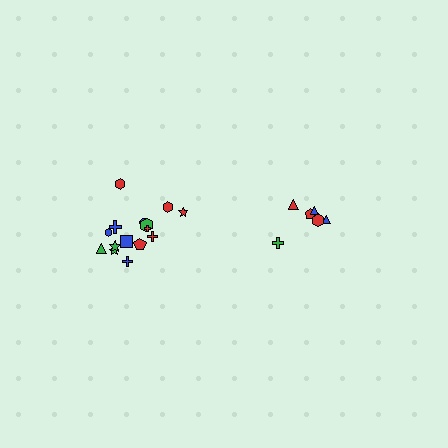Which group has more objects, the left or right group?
The left group.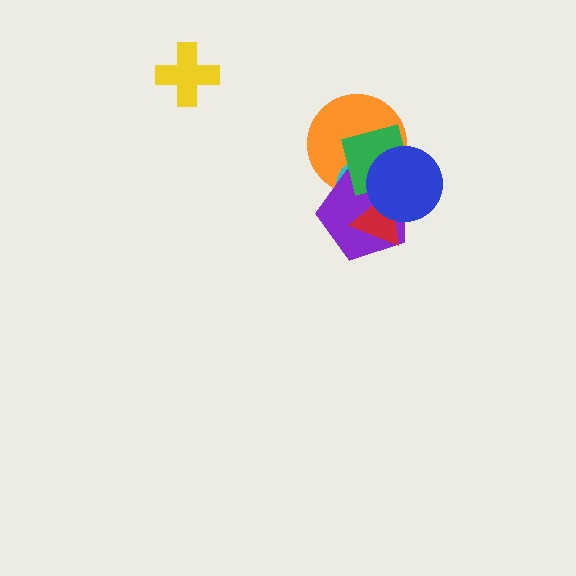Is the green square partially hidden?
Yes, it is partially covered by another shape.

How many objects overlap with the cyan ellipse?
5 objects overlap with the cyan ellipse.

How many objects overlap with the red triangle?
4 objects overlap with the red triangle.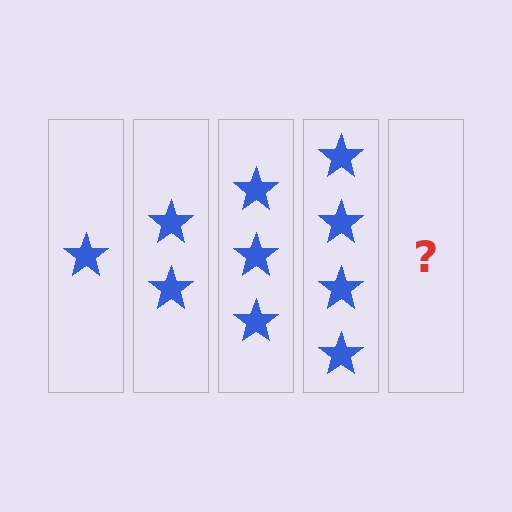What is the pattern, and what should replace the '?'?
The pattern is that each step adds one more star. The '?' should be 5 stars.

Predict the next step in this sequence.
The next step is 5 stars.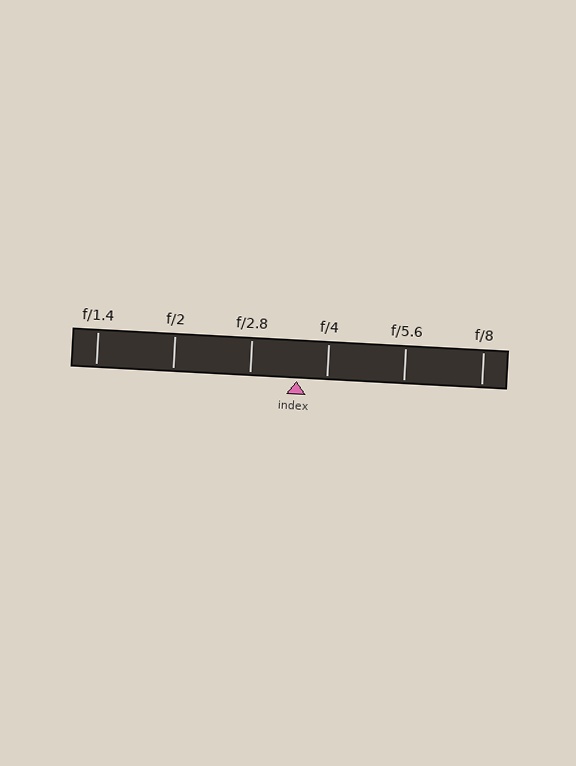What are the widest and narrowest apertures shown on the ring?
The widest aperture shown is f/1.4 and the narrowest is f/8.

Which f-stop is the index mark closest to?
The index mark is closest to f/4.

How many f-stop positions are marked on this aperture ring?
There are 6 f-stop positions marked.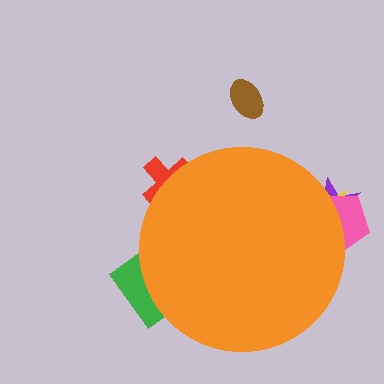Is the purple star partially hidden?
Yes, the purple star is partially hidden behind the orange circle.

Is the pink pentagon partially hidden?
Yes, the pink pentagon is partially hidden behind the orange circle.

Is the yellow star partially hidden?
Yes, the yellow star is partially hidden behind the orange circle.